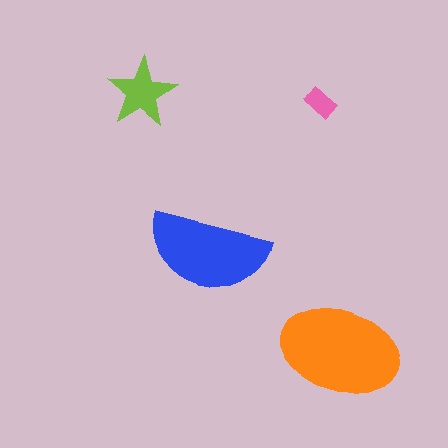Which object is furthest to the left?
The lime star is leftmost.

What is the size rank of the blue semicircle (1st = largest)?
2nd.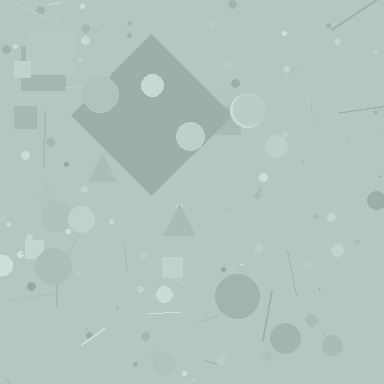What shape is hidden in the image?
A diamond is hidden in the image.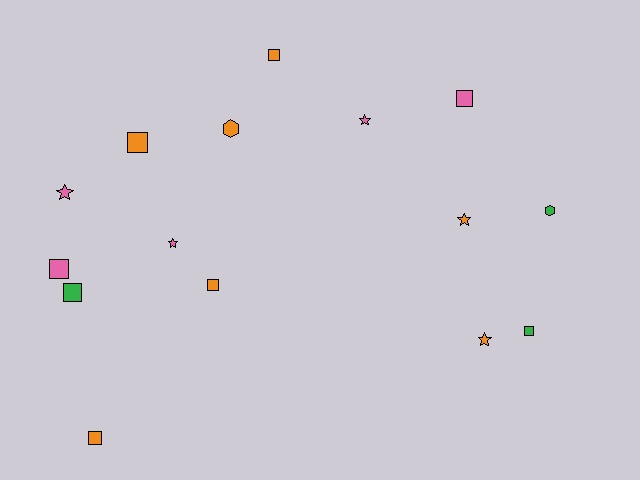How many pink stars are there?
There are 3 pink stars.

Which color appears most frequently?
Orange, with 7 objects.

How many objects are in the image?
There are 15 objects.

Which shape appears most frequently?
Square, with 8 objects.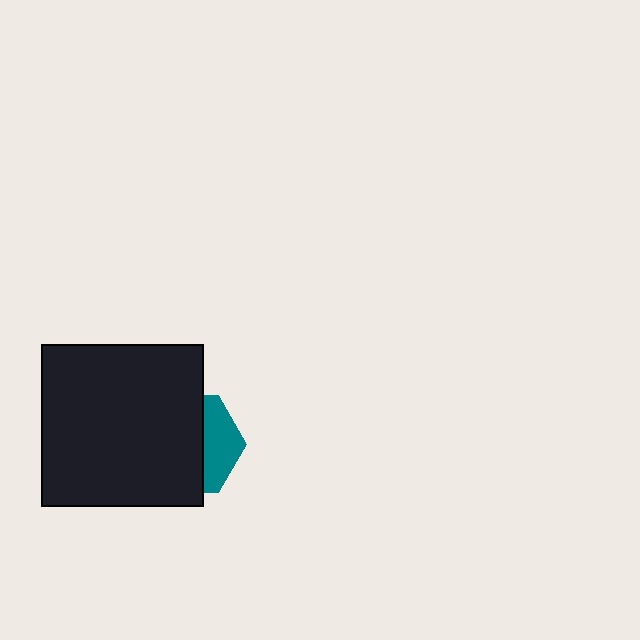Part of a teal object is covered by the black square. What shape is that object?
It is a hexagon.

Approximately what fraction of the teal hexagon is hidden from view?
Roughly 65% of the teal hexagon is hidden behind the black square.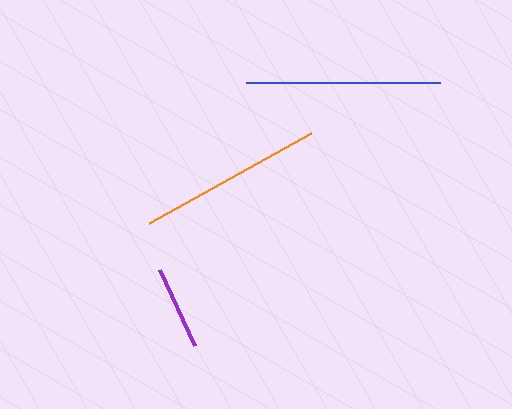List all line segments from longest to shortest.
From longest to shortest: blue, orange, purple.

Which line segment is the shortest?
The purple line is the shortest at approximately 83 pixels.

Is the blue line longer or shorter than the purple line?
The blue line is longer than the purple line.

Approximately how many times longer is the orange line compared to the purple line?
The orange line is approximately 2.2 times the length of the purple line.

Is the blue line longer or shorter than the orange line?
The blue line is longer than the orange line.